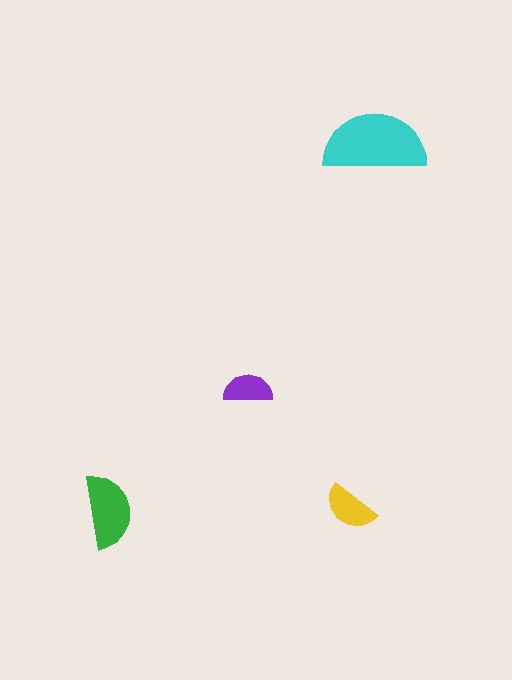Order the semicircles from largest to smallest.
the cyan one, the green one, the yellow one, the purple one.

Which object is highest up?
The cyan semicircle is topmost.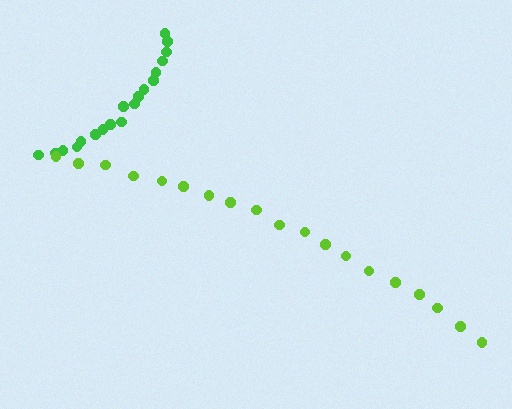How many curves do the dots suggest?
There are 2 distinct paths.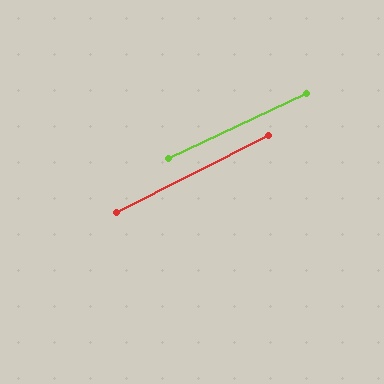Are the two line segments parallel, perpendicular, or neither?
Parallel — their directions differ by only 1.4°.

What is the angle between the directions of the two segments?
Approximately 1 degree.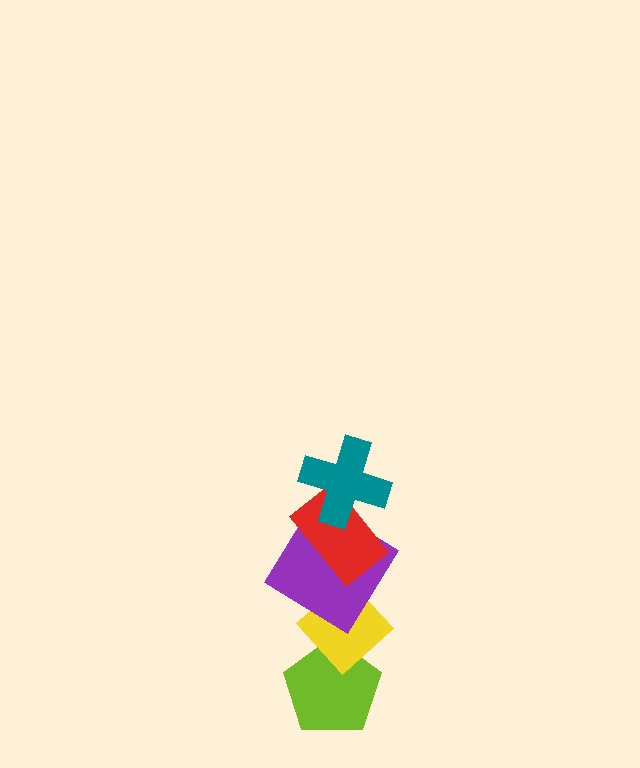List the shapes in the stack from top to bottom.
From top to bottom: the teal cross, the red rectangle, the purple diamond, the yellow diamond, the lime pentagon.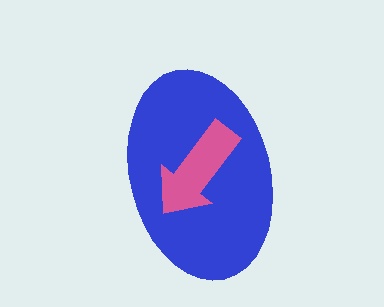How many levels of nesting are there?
2.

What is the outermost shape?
The blue ellipse.